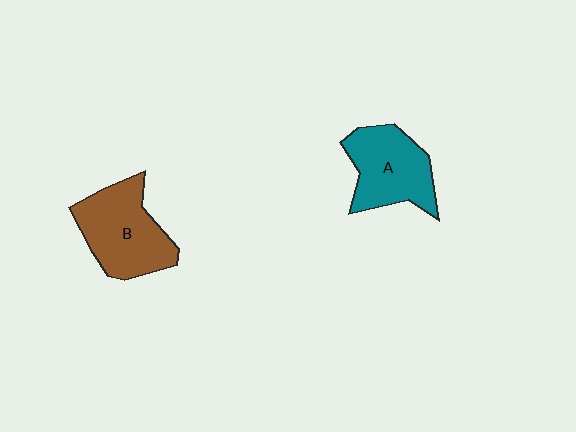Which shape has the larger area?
Shape B (brown).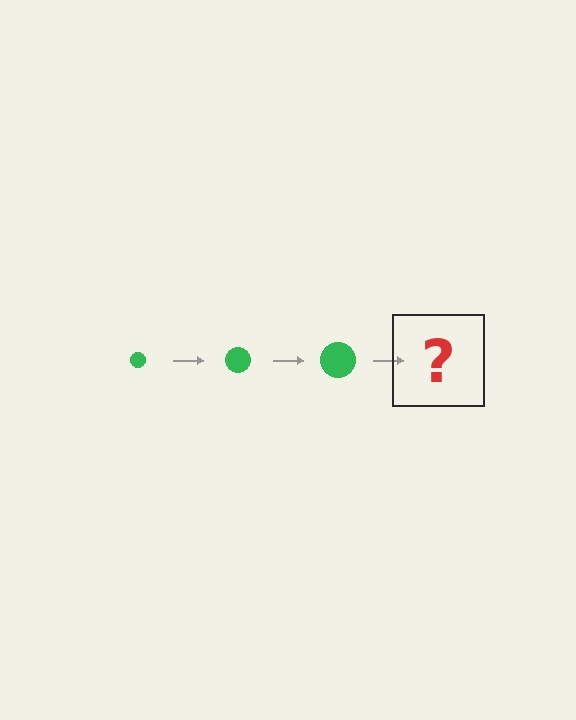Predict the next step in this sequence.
The next step is a green circle, larger than the previous one.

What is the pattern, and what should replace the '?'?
The pattern is that the circle gets progressively larger each step. The '?' should be a green circle, larger than the previous one.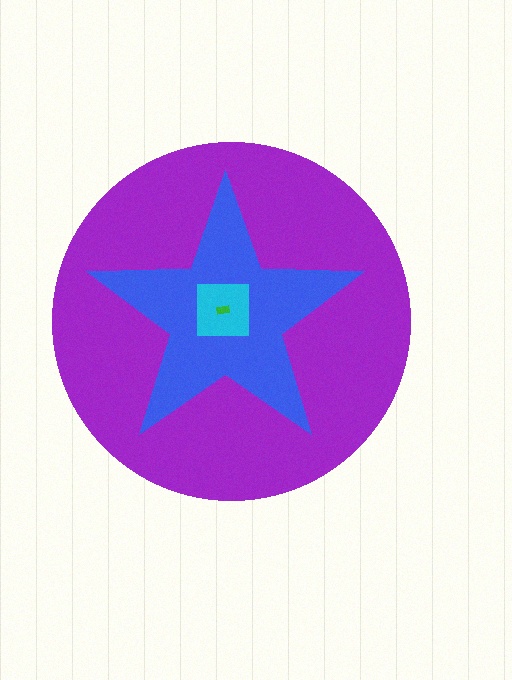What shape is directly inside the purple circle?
The blue star.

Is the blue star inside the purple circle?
Yes.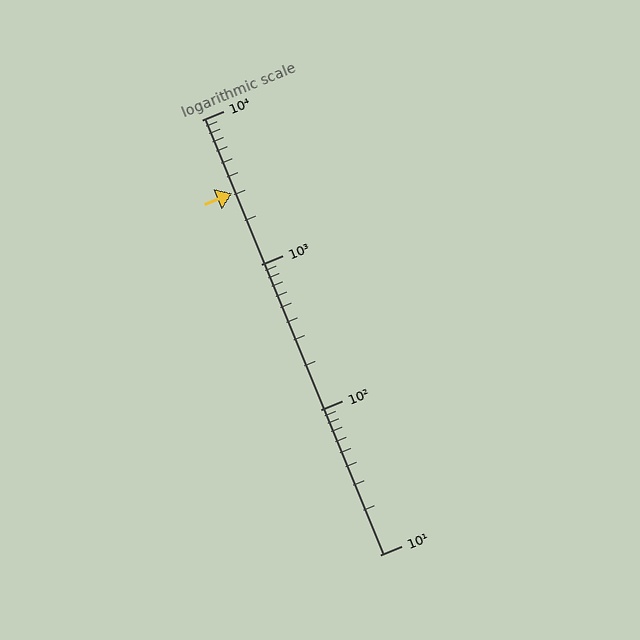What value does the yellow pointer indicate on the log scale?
The pointer indicates approximately 3100.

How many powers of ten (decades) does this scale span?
The scale spans 3 decades, from 10 to 10000.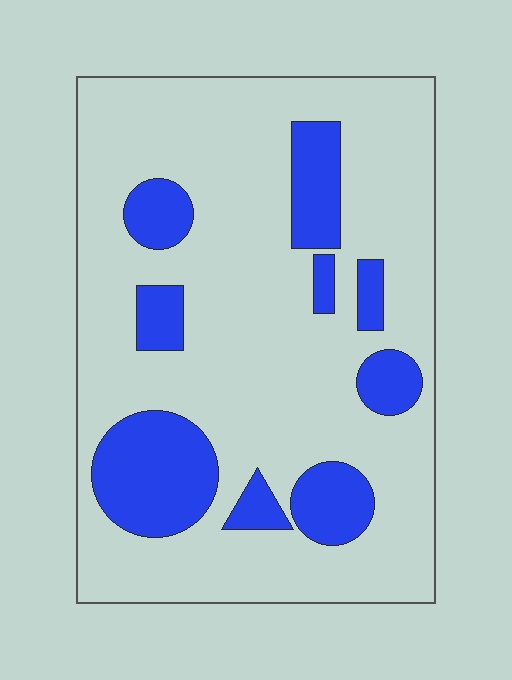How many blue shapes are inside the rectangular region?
9.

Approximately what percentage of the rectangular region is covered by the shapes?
Approximately 20%.